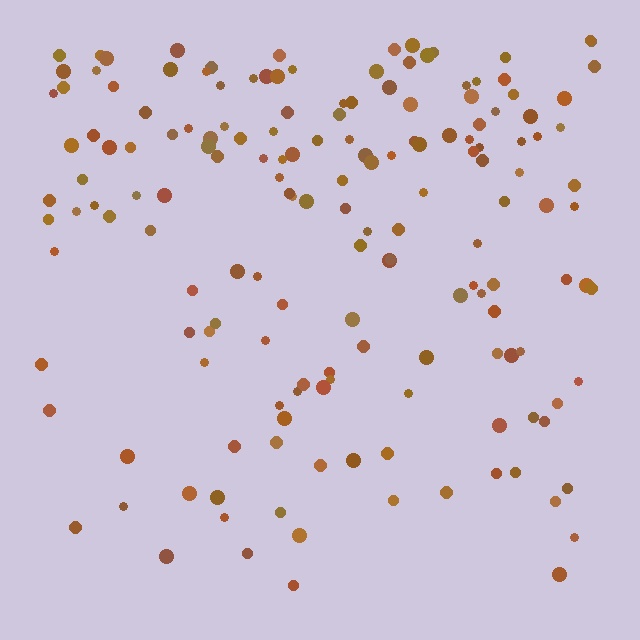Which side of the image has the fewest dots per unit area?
The bottom.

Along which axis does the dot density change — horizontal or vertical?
Vertical.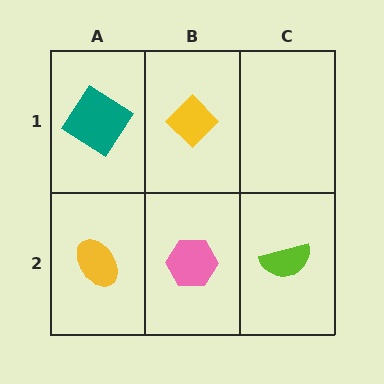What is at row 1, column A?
A teal diamond.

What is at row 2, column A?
A yellow ellipse.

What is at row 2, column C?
A lime semicircle.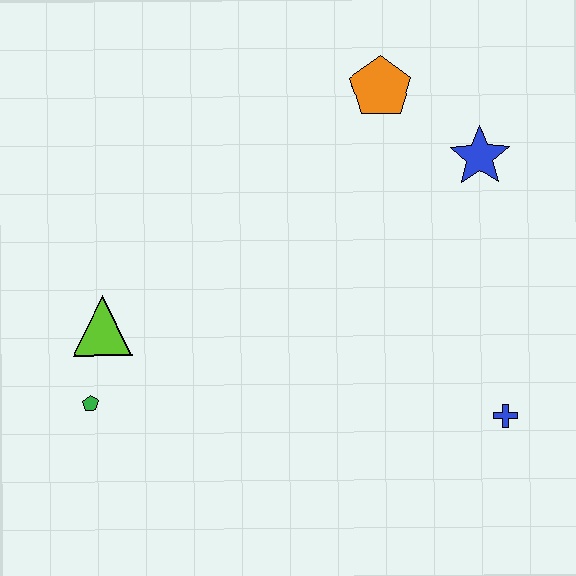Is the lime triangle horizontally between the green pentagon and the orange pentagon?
Yes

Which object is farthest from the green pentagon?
The blue star is farthest from the green pentagon.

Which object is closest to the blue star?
The orange pentagon is closest to the blue star.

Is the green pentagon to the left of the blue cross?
Yes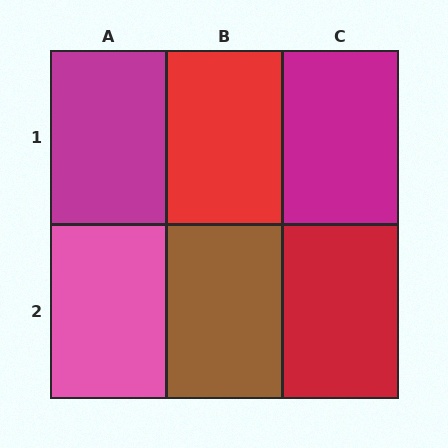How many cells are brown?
1 cell is brown.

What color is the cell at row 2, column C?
Red.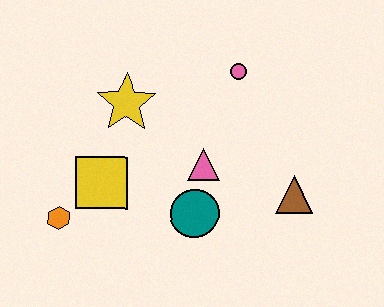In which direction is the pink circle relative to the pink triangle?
The pink circle is above the pink triangle.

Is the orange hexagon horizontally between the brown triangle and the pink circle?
No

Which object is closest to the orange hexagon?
The yellow square is closest to the orange hexagon.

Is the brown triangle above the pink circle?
No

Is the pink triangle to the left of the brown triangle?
Yes